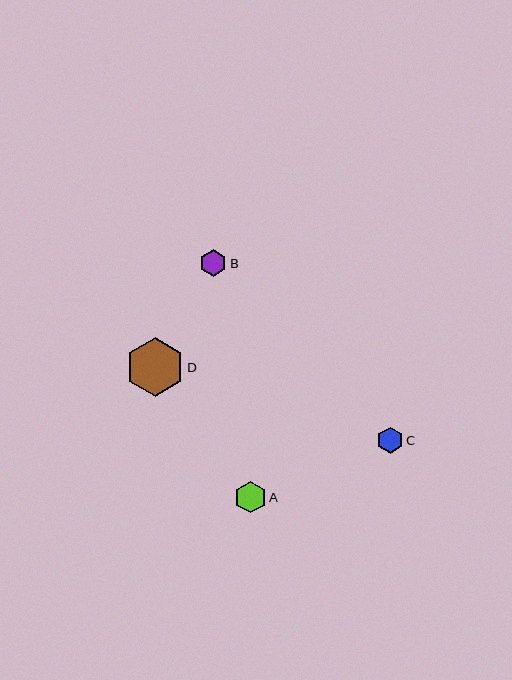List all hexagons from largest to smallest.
From largest to smallest: D, A, B, C.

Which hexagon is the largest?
Hexagon D is the largest with a size of approximately 59 pixels.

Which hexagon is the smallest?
Hexagon C is the smallest with a size of approximately 26 pixels.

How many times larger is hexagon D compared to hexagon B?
Hexagon D is approximately 2.2 times the size of hexagon B.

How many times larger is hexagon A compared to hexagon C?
Hexagon A is approximately 1.2 times the size of hexagon C.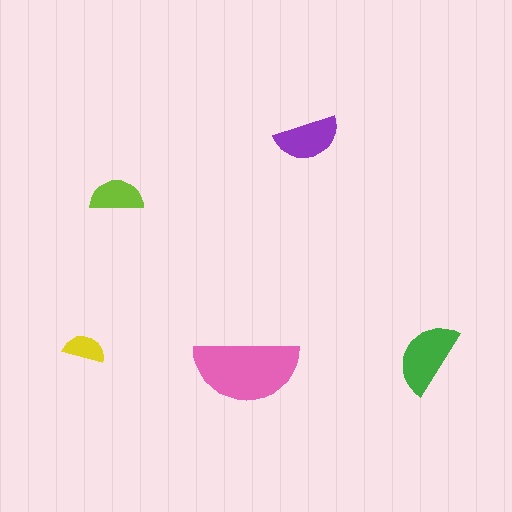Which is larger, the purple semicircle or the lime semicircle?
The purple one.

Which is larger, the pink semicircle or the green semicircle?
The pink one.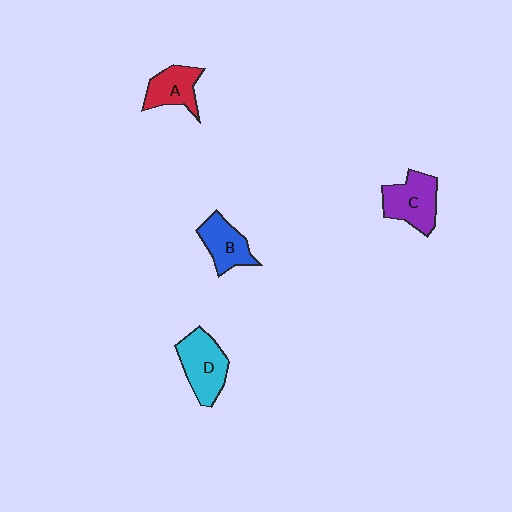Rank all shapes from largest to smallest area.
From largest to smallest: D (cyan), C (purple), B (blue), A (red).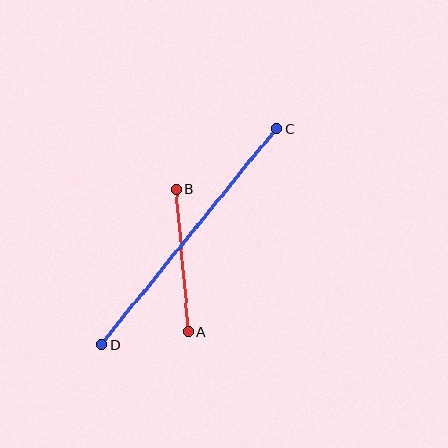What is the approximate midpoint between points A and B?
The midpoint is at approximately (182, 261) pixels.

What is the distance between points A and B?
The distance is approximately 143 pixels.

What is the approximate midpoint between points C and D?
The midpoint is at approximately (189, 236) pixels.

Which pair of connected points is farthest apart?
Points C and D are farthest apart.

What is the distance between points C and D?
The distance is approximately 278 pixels.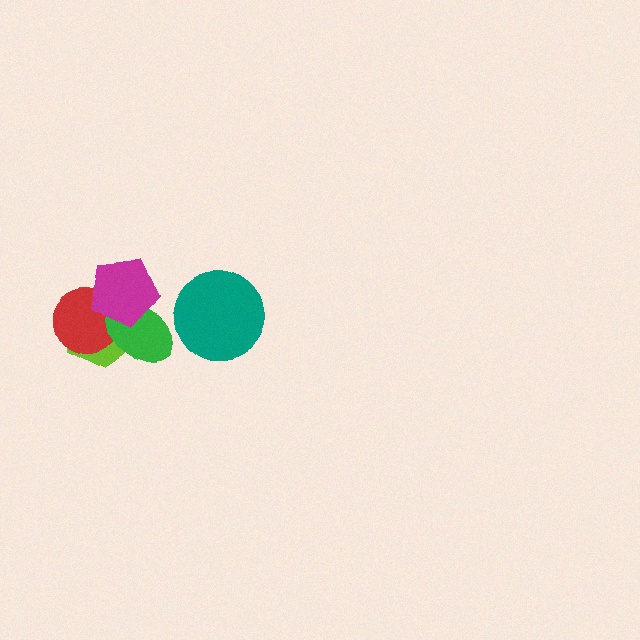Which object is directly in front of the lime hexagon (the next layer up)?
The red circle is directly in front of the lime hexagon.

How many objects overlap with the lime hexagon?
3 objects overlap with the lime hexagon.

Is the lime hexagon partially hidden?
Yes, it is partially covered by another shape.